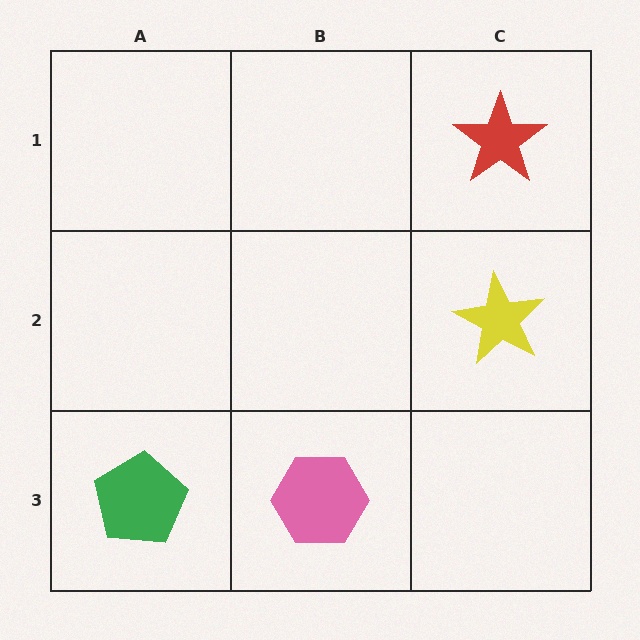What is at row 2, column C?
A yellow star.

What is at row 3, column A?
A green pentagon.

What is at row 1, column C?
A red star.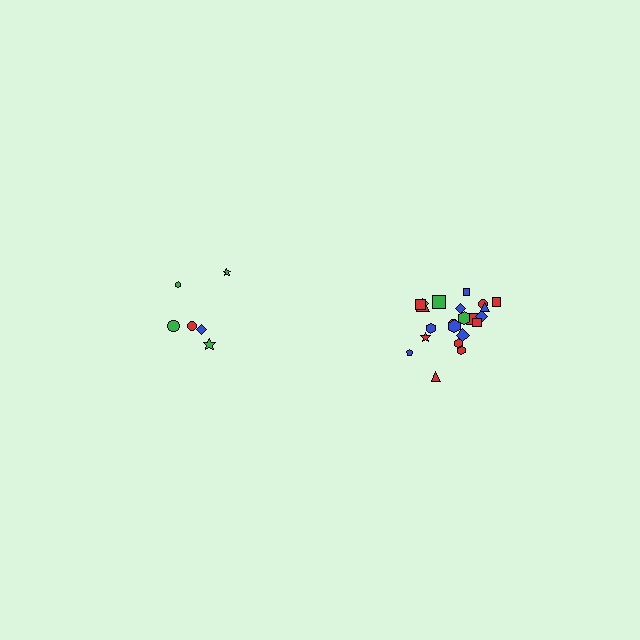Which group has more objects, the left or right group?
The right group.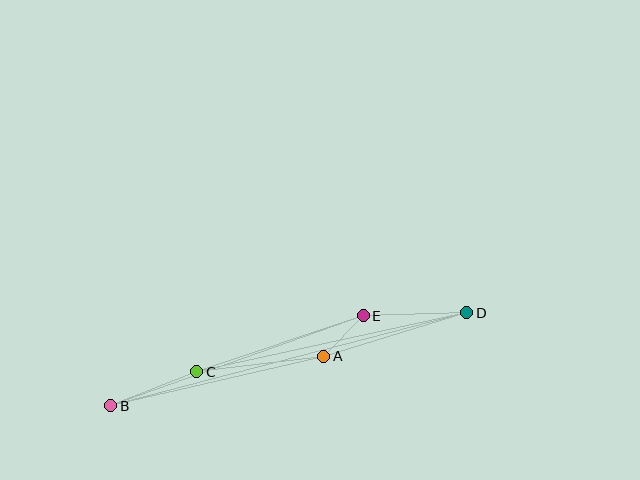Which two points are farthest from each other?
Points B and D are farthest from each other.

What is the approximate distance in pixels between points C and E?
The distance between C and E is approximately 176 pixels.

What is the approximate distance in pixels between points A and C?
The distance between A and C is approximately 128 pixels.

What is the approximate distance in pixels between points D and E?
The distance between D and E is approximately 104 pixels.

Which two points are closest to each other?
Points A and E are closest to each other.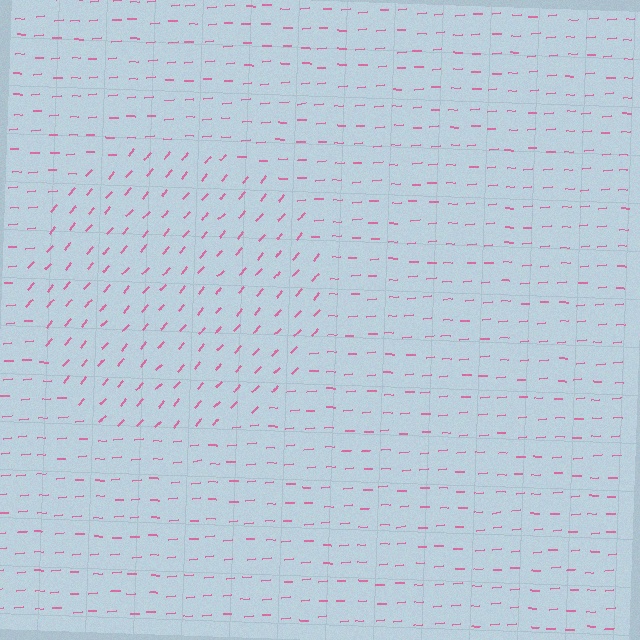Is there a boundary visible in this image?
Yes, there is a texture boundary formed by a change in line orientation.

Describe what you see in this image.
The image is filled with small pink line segments. A circle region in the image has lines oriented differently from the surrounding lines, creating a visible texture boundary.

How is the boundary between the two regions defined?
The boundary is defined purely by a change in line orientation (approximately 45 degrees difference). All lines are the same color and thickness.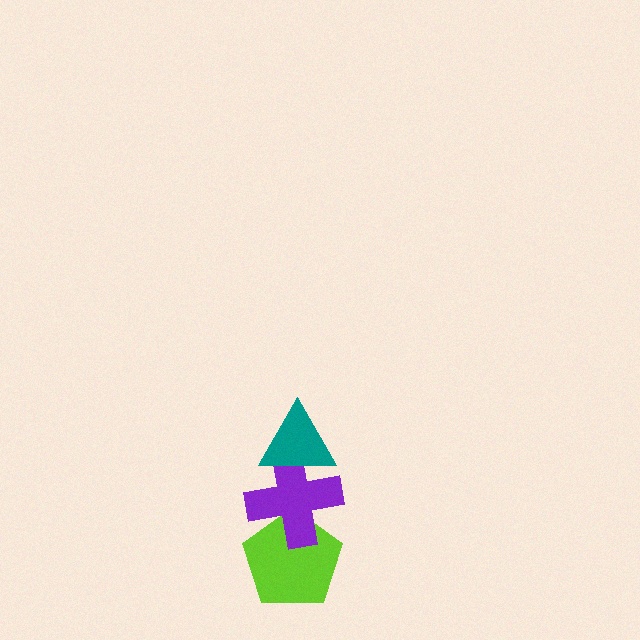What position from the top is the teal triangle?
The teal triangle is 1st from the top.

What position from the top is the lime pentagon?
The lime pentagon is 3rd from the top.